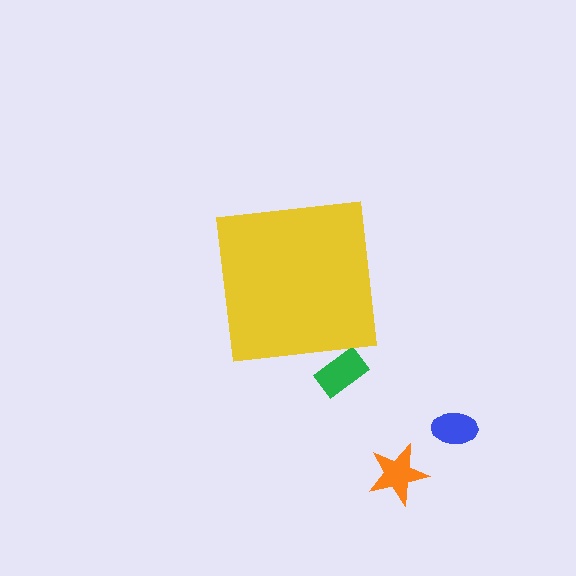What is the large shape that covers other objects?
A yellow square.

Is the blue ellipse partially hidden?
No, the blue ellipse is fully visible.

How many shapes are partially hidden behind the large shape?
1 shape is partially hidden.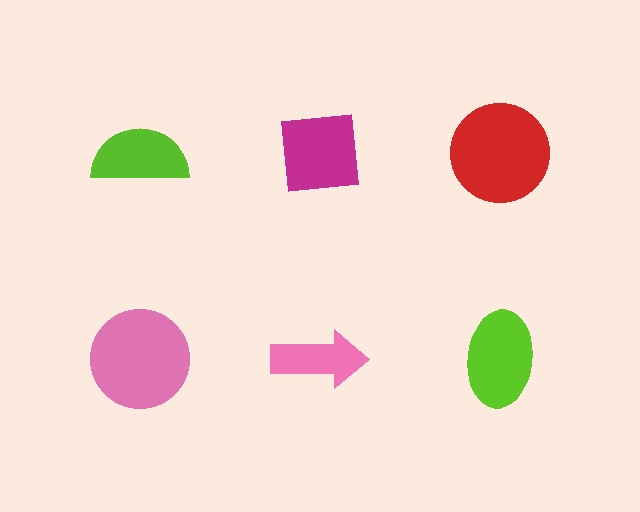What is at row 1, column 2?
A magenta square.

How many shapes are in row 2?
3 shapes.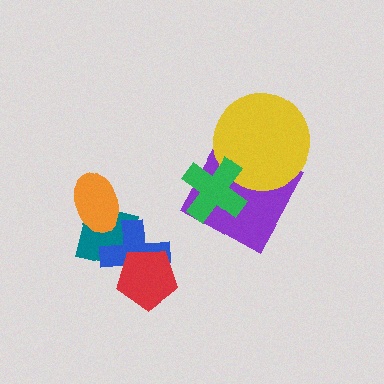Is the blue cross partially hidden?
Yes, it is partially covered by another shape.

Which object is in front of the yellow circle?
The green cross is in front of the yellow circle.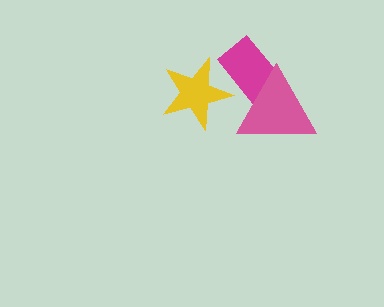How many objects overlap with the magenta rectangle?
2 objects overlap with the magenta rectangle.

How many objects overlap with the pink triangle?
1 object overlaps with the pink triangle.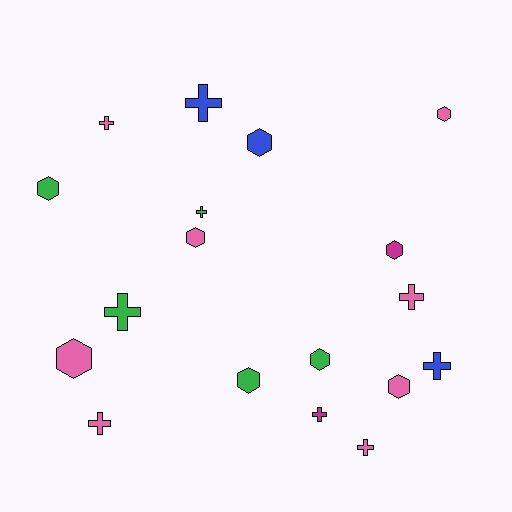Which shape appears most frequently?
Hexagon, with 9 objects.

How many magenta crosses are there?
There is 1 magenta cross.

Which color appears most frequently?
Pink, with 8 objects.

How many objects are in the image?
There are 18 objects.